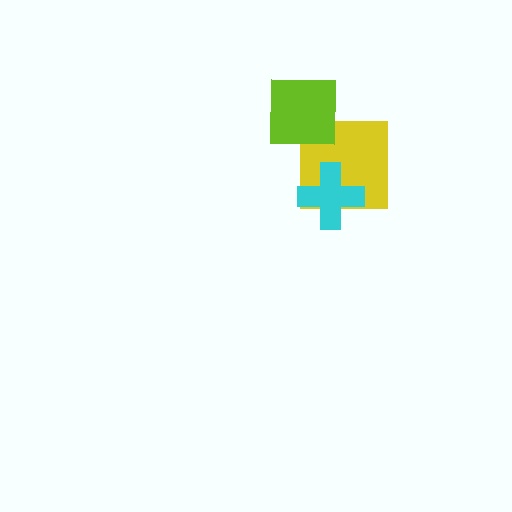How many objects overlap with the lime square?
1 object overlaps with the lime square.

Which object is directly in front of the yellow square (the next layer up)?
The cyan cross is directly in front of the yellow square.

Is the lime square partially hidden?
No, no other shape covers it.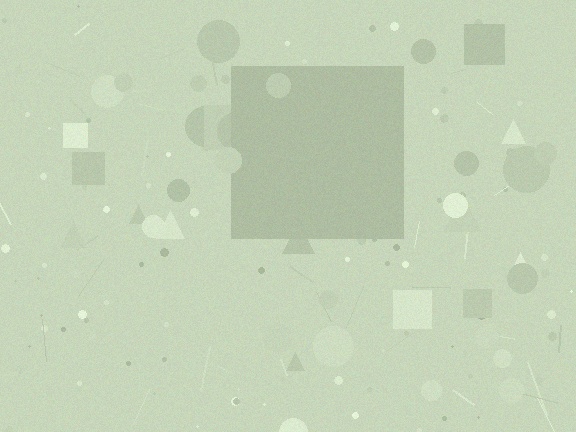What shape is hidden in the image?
A square is hidden in the image.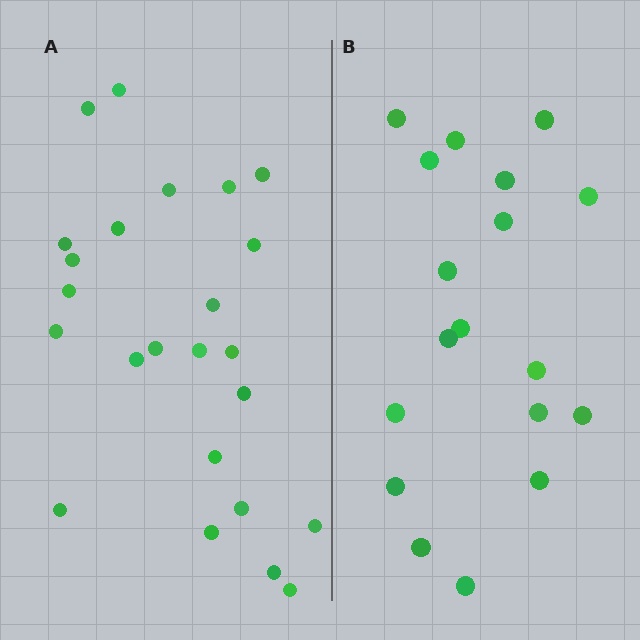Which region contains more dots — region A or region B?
Region A (the left region) has more dots.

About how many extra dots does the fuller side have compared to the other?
Region A has about 6 more dots than region B.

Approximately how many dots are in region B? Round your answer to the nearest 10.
About 20 dots. (The exact count is 18, which rounds to 20.)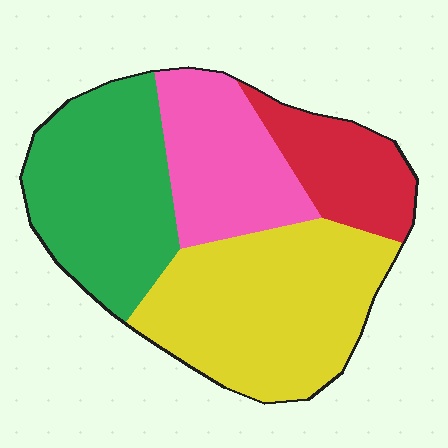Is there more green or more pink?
Green.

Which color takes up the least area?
Red, at roughly 15%.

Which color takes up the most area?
Yellow, at roughly 35%.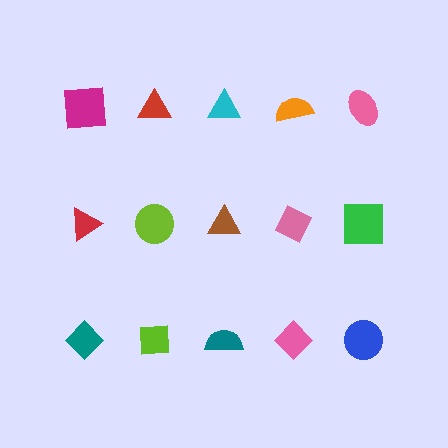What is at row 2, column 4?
A pink diamond.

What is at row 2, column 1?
A red triangle.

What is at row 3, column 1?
A teal diamond.